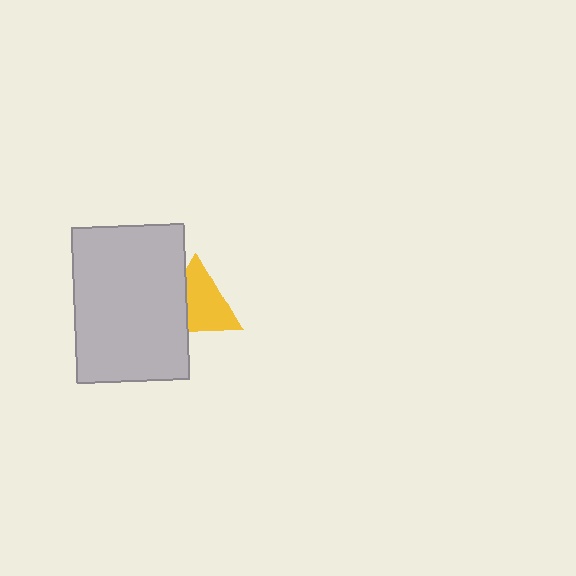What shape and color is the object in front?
The object in front is a light gray rectangle.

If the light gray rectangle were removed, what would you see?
You would see the complete yellow triangle.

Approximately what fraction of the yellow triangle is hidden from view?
Roughly 33% of the yellow triangle is hidden behind the light gray rectangle.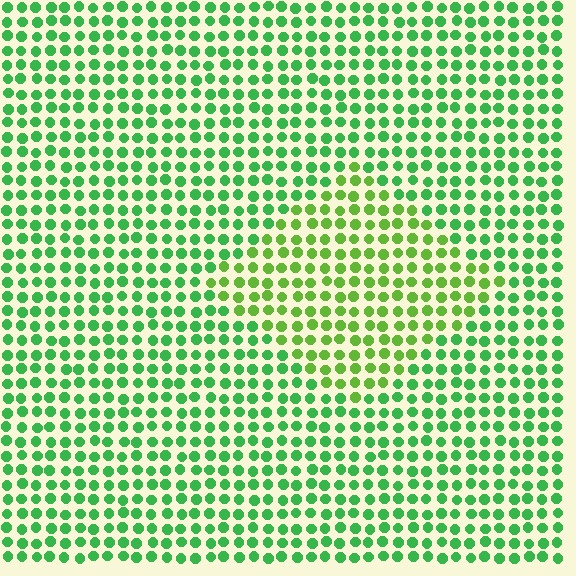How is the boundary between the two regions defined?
The boundary is defined purely by a slight shift in hue (about 29 degrees). Spacing, size, and orientation are identical on both sides.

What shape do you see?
I see a diamond.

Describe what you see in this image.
The image is filled with small green elements in a uniform arrangement. A diamond-shaped region is visible where the elements are tinted to a slightly different hue, forming a subtle color boundary.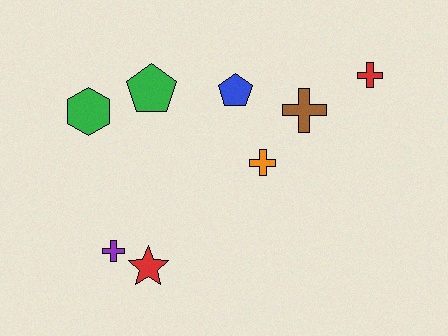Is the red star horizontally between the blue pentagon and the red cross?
No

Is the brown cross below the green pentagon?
Yes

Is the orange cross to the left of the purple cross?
No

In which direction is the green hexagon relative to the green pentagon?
The green hexagon is to the left of the green pentagon.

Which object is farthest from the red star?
The red cross is farthest from the red star.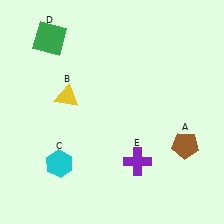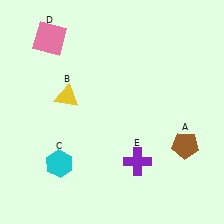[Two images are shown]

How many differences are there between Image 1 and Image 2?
There is 1 difference between the two images.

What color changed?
The square (D) changed from green in Image 1 to pink in Image 2.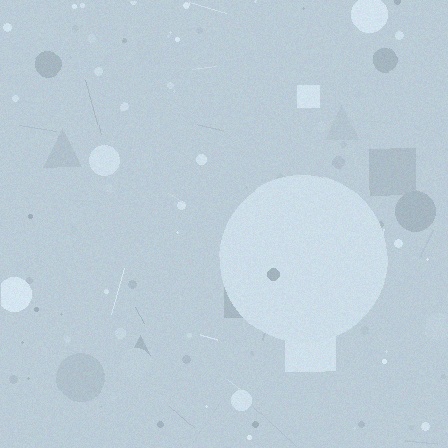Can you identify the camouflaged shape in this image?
The camouflaged shape is a circle.